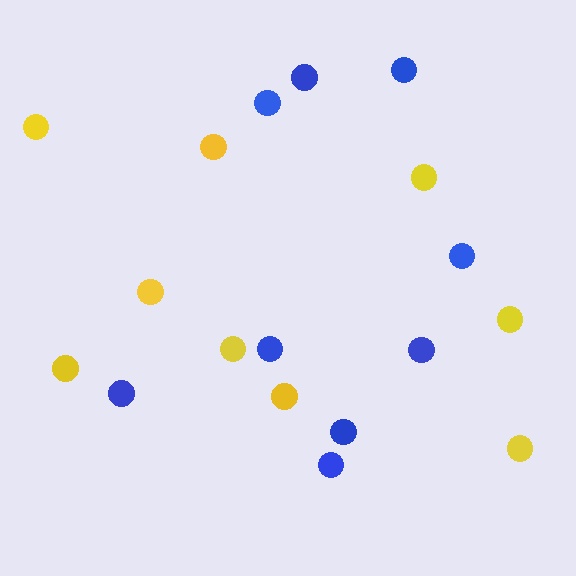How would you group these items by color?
There are 2 groups: one group of blue circles (9) and one group of yellow circles (9).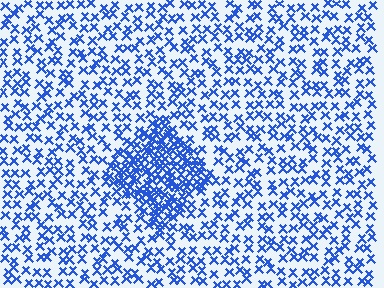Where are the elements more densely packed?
The elements are more densely packed inside the diamond boundary.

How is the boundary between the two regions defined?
The boundary is defined by a change in element density (approximately 2.4x ratio). All elements are the same color, size, and shape.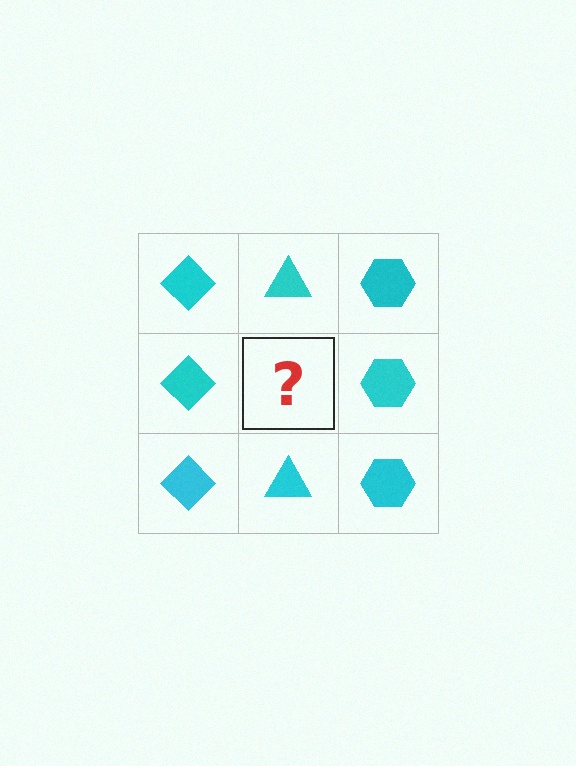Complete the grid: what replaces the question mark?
The question mark should be replaced with a cyan triangle.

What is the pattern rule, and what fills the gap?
The rule is that each column has a consistent shape. The gap should be filled with a cyan triangle.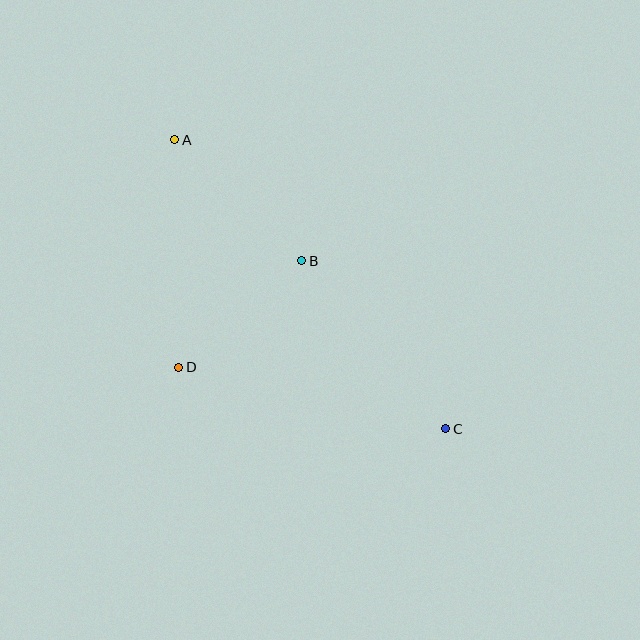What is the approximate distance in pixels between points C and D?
The distance between C and D is approximately 274 pixels.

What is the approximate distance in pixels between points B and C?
The distance between B and C is approximately 221 pixels.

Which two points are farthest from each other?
Points A and C are farthest from each other.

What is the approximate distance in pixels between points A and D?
The distance between A and D is approximately 228 pixels.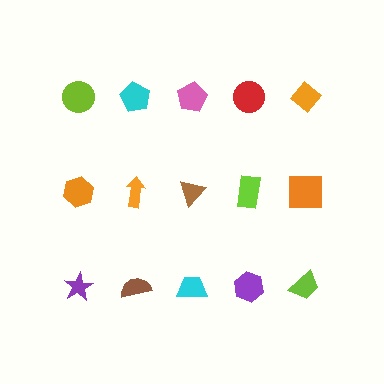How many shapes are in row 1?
5 shapes.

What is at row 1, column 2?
A cyan pentagon.